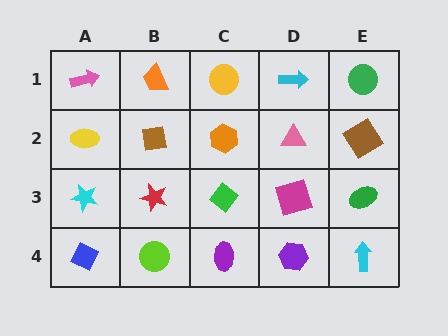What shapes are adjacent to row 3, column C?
An orange hexagon (row 2, column C), a purple ellipse (row 4, column C), a red star (row 3, column B), a magenta square (row 3, column D).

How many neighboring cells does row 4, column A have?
2.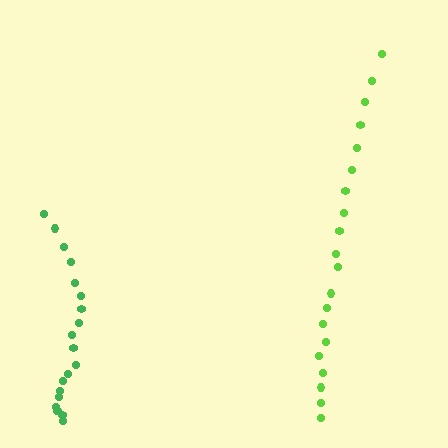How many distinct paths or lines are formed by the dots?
There are 2 distinct paths.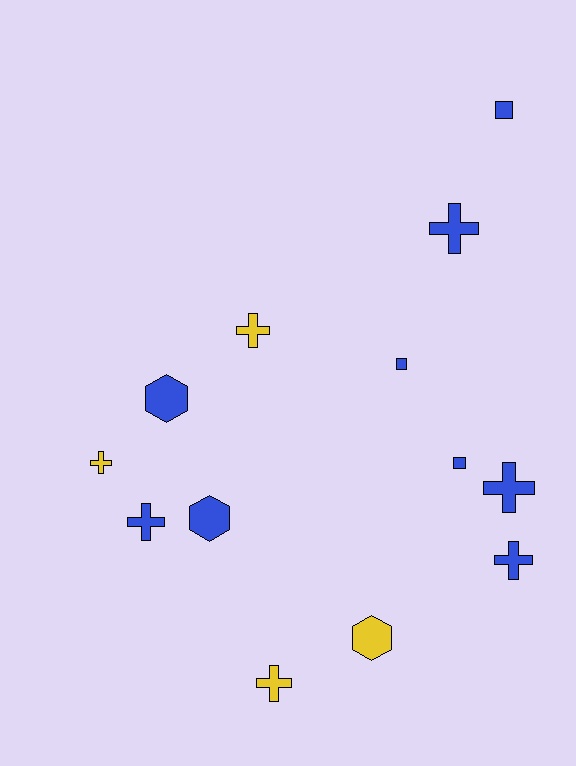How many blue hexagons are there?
There are 2 blue hexagons.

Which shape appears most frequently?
Cross, with 7 objects.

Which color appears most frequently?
Blue, with 9 objects.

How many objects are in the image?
There are 13 objects.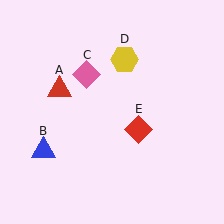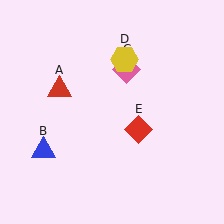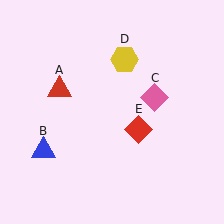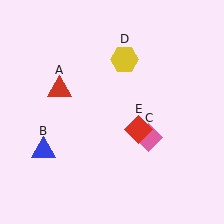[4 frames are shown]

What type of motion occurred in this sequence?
The pink diamond (object C) rotated clockwise around the center of the scene.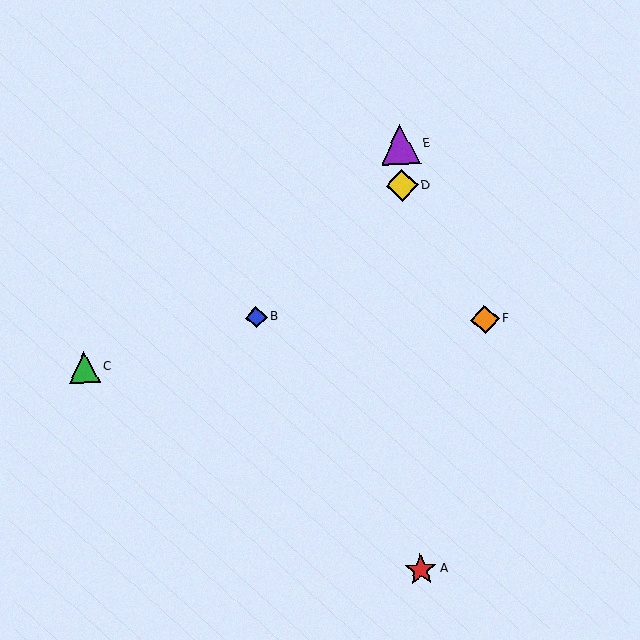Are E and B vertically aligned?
No, E is at x≈400 and B is at x≈256.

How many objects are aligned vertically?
3 objects (A, D, E) are aligned vertically.